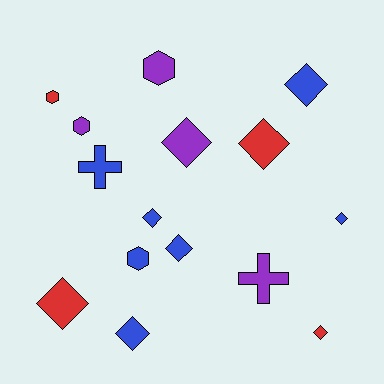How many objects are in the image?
There are 15 objects.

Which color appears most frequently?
Blue, with 7 objects.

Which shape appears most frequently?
Diamond, with 9 objects.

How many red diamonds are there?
There are 3 red diamonds.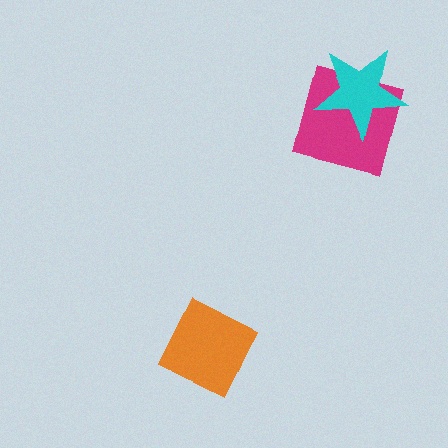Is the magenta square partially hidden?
Yes, it is partially covered by another shape.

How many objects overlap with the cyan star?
1 object overlaps with the cyan star.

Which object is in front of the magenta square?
The cyan star is in front of the magenta square.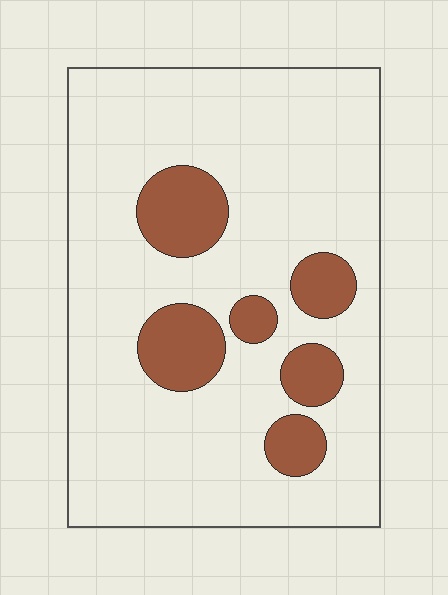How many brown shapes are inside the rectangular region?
6.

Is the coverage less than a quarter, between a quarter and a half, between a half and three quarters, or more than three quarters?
Less than a quarter.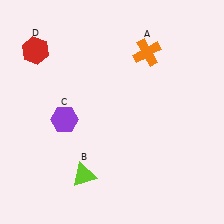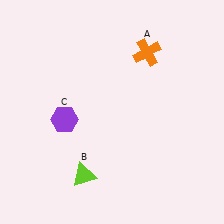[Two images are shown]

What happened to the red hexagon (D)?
The red hexagon (D) was removed in Image 2. It was in the top-left area of Image 1.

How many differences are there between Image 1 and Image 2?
There is 1 difference between the two images.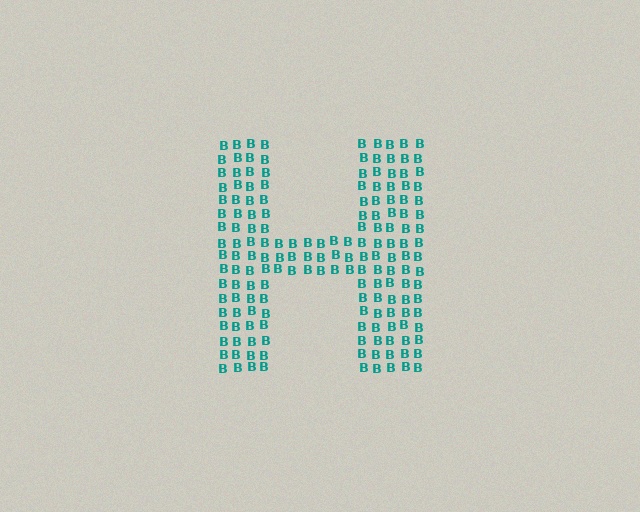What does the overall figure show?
The overall figure shows the letter H.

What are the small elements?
The small elements are letter B's.